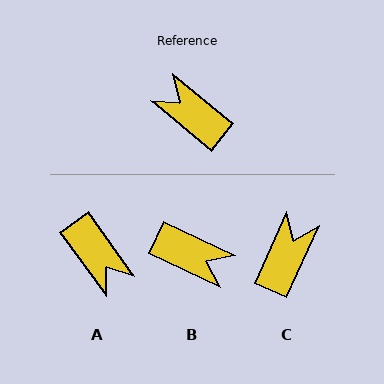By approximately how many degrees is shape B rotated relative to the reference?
Approximately 165 degrees clockwise.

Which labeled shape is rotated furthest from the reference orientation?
B, about 165 degrees away.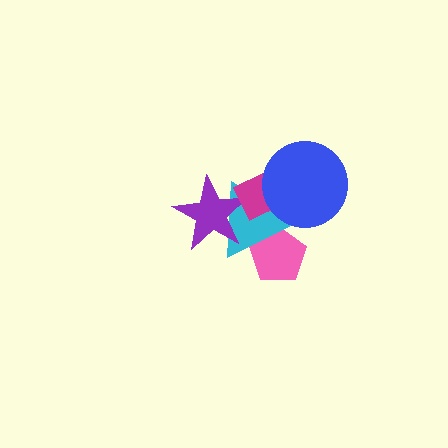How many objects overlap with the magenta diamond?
3 objects overlap with the magenta diamond.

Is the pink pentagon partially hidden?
Yes, it is partially covered by another shape.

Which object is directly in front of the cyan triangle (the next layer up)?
The purple star is directly in front of the cyan triangle.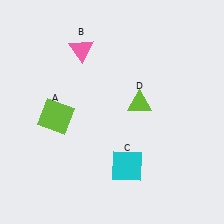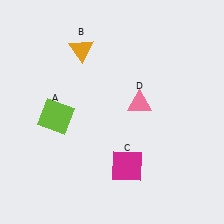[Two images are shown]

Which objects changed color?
B changed from pink to orange. C changed from cyan to magenta. D changed from lime to pink.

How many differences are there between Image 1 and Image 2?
There are 3 differences between the two images.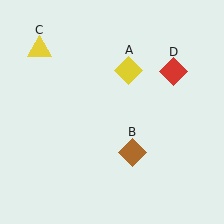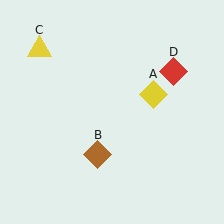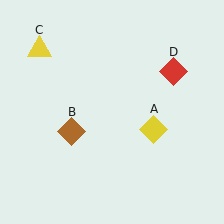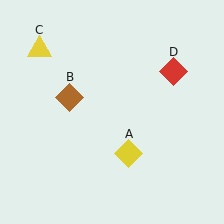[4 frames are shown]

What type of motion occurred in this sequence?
The yellow diamond (object A), brown diamond (object B) rotated clockwise around the center of the scene.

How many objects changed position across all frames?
2 objects changed position: yellow diamond (object A), brown diamond (object B).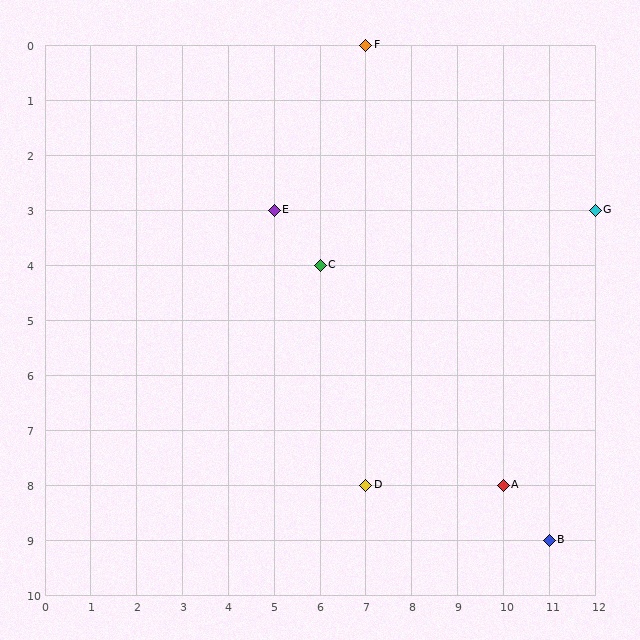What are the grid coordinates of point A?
Point A is at grid coordinates (10, 8).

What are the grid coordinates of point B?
Point B is at grid coordinates (11, 9).